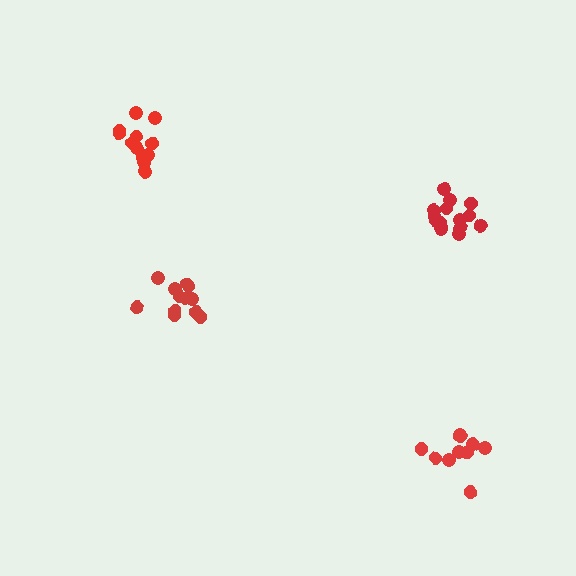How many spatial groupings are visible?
There are 4 spatial groupings.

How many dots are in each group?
Group 1: 12 dots, Group 2: 12 dots, Group 3: 10 dots, Group 4: 14 dots (48 total).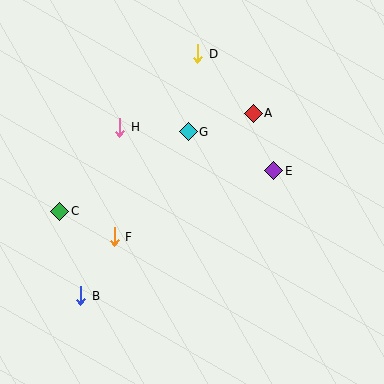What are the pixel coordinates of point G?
Point G is at (188, 132).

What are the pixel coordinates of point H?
Point H is at (120, 127).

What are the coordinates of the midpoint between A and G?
The midpoint between A and G is at (221, 123).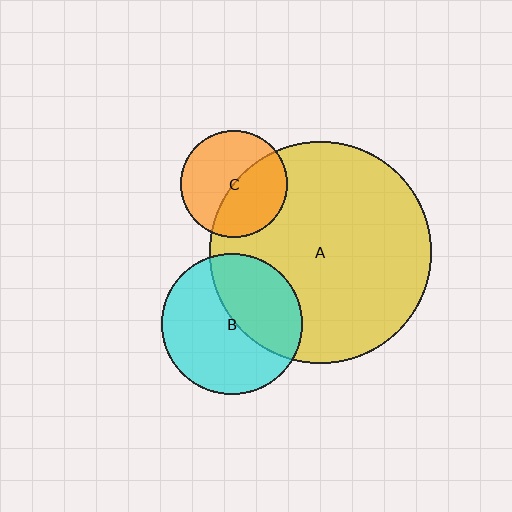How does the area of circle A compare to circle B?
Approximately 2.4 times.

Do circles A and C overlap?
Yes.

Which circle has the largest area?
Circle A (yellow).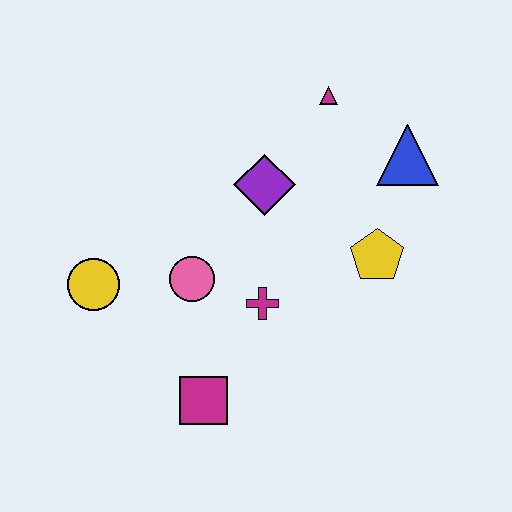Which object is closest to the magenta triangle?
The blue triangle is closest to the magenta triangle.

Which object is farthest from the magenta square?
The magenta triangle is farthest from the magenta square.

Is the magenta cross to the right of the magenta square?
Yes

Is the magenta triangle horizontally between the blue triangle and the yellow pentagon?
No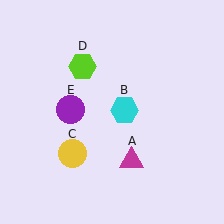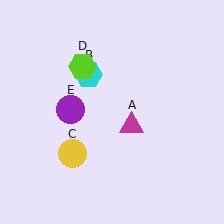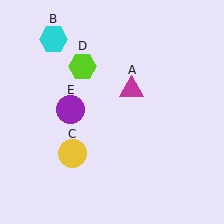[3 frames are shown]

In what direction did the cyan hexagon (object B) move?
The cyan hexagon (object B) moved up and to the left.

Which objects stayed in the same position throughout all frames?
Yellow circle (object C) and lime hexagon (object D) and purple circle (object E) remained stationary.